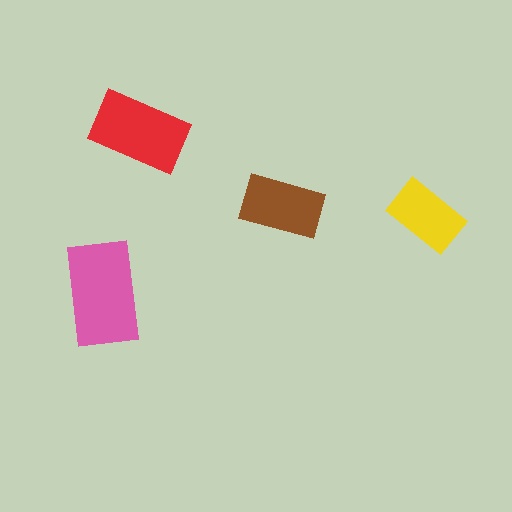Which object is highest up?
The red rectangle is topmost.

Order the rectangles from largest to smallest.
the pink one, the red one, the brown one, the yellow one.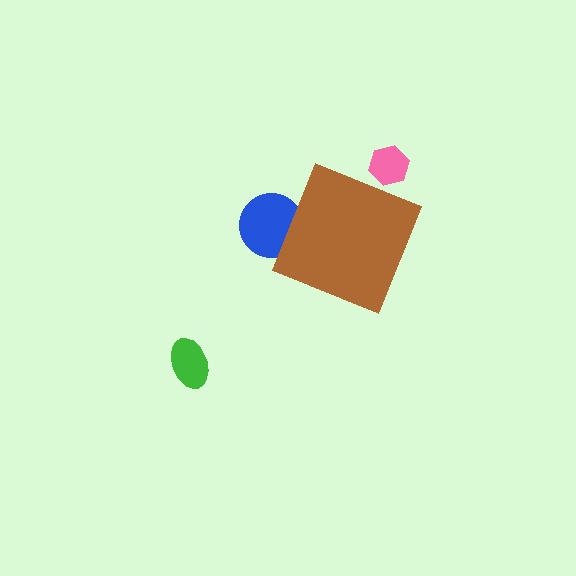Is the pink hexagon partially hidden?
Yes, the pink hexagon is partially hidden behind the brown diamond.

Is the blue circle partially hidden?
Yes, the blue circle is partially hidden behind the brown diamond.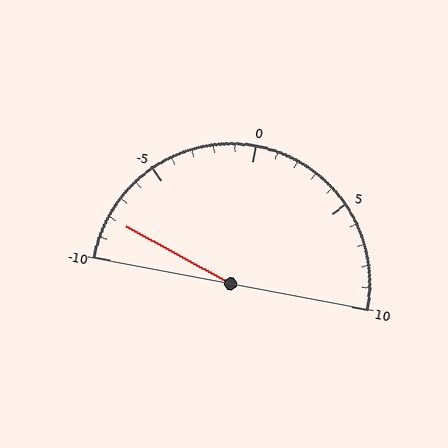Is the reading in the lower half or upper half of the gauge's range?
The reading is in the lower half of the range (-10 to 10).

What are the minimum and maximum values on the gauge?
The gauge ranges from -10 to 10.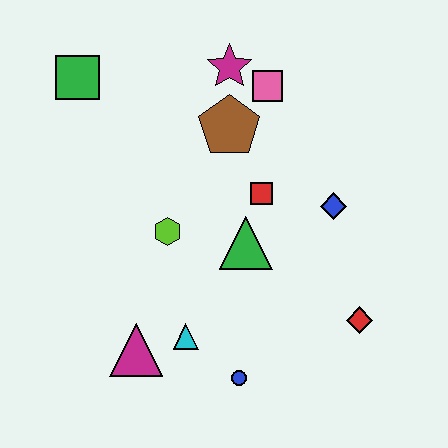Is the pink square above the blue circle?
Yes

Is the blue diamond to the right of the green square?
Yes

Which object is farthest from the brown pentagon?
The blue circle is farthest from the brown pentagon.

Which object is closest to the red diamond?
The blue diamond is closest to the red diamond.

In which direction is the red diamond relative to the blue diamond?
The red diamond is below the blue diamond.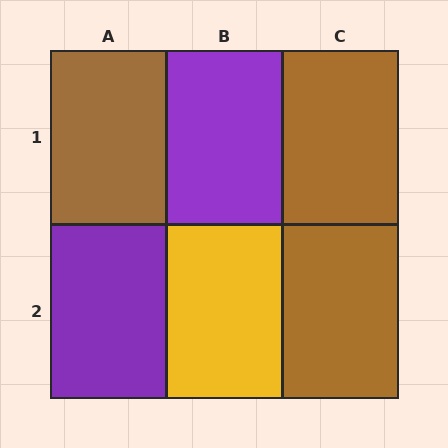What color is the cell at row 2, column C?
Brown.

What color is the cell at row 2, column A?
Purple.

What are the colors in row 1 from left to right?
Brown, purple, brown.